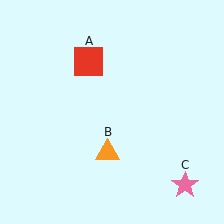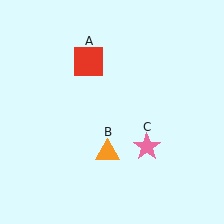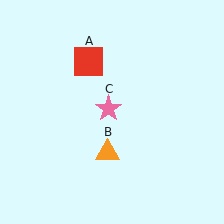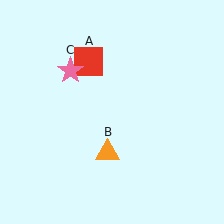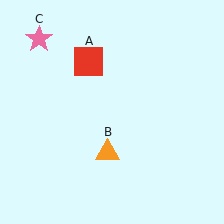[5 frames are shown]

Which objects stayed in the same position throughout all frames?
Red square (object A) and orange triangle (object B) remained stationary.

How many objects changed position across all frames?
1 object changed position: pink star (object C).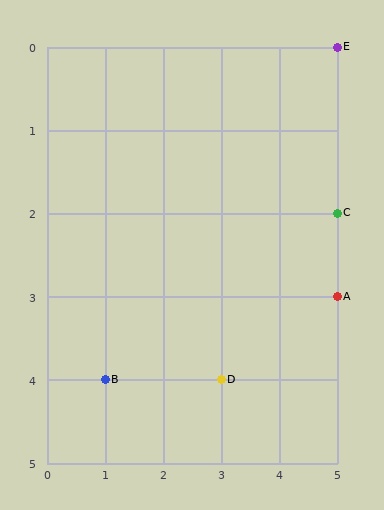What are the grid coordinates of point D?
Point D is at grid coordinates (3, 4).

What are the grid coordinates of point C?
Point C is at grid coordinates (5, 2).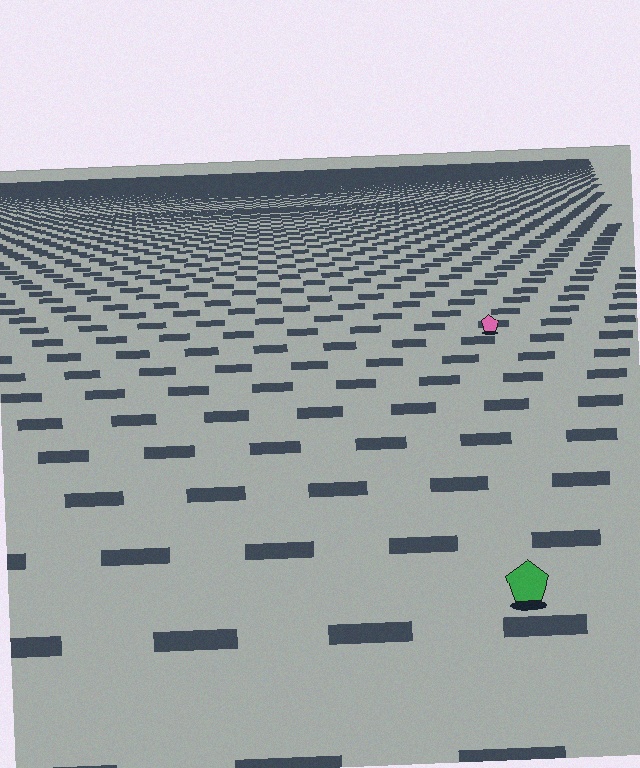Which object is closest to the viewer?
The green pentagon is closest. The texture marks near it are larger and more spread out.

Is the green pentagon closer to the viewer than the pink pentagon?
Yes. The green pentagon is closer — you can tell from the texture gradient: the ground texture is coarser near it.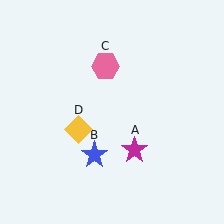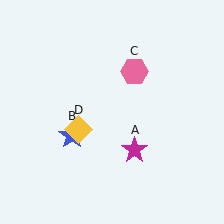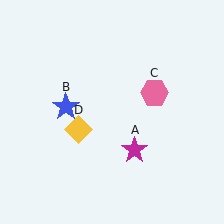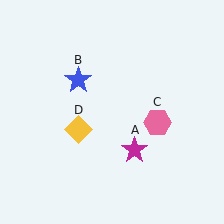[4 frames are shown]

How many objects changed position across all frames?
2 objects changed position: blue star (object B), pink hexagon (object C).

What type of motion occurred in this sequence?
The blue star (object B), pink hexagon (object C) rotated clockwise around the center of the scene.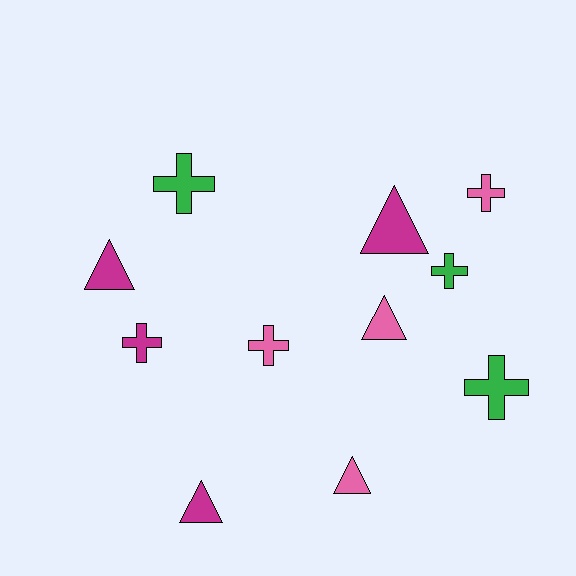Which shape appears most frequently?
Cross, with 6 objects.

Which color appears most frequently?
Pink, with 4 objects.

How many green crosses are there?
There are 3 green crosses.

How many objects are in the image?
There are 11 objects.